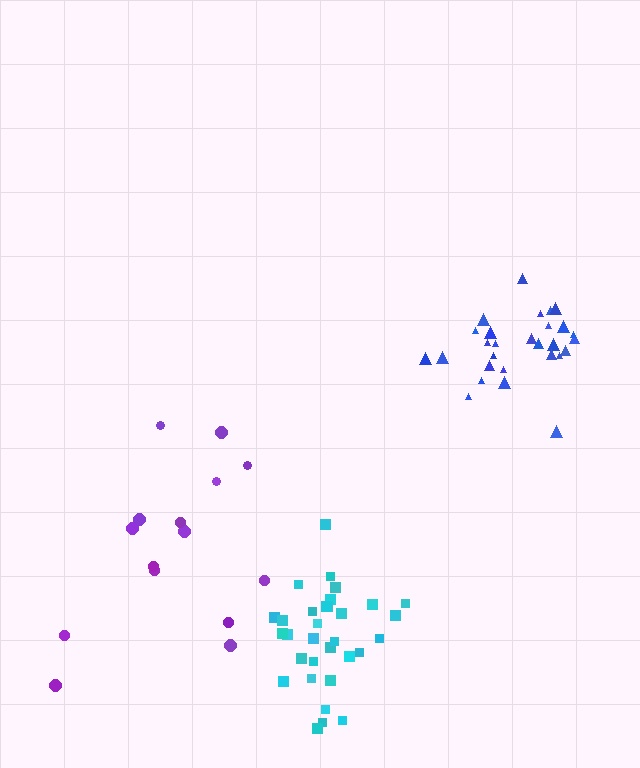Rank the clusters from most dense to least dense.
cyan, blue, purple.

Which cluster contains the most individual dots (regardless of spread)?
Cyan (32).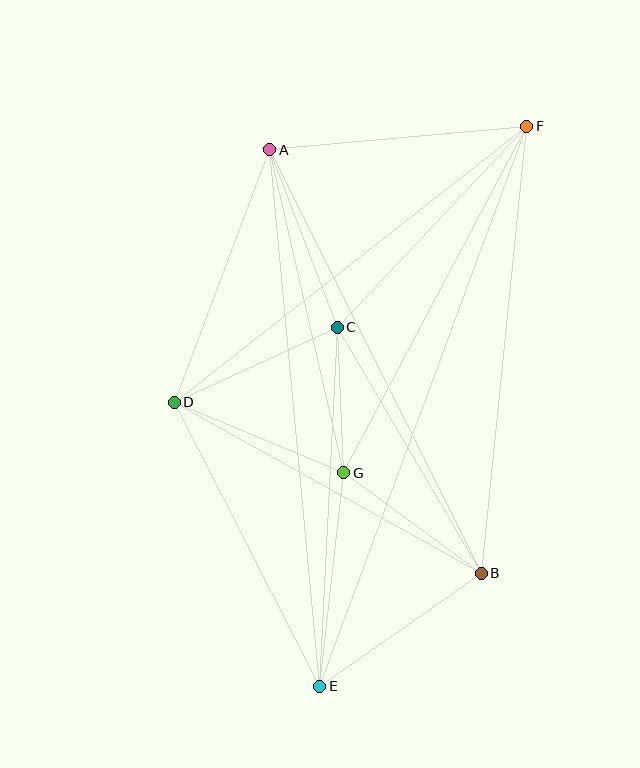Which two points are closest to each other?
Points C and G are closest to each other.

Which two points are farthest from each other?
Points E and F are farthest from each other.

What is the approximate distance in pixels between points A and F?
The distance between A and F is approximately 258 pixels.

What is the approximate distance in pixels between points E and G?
The distance between E and G is approximately 215 pixels.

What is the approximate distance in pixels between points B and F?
The distance between B and F is approximately 449 pixels.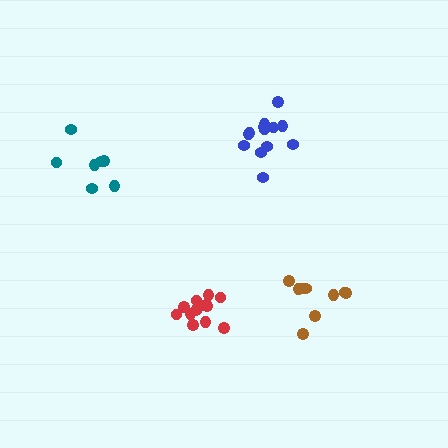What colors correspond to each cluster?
The clusters are colored: brown, teal, blue, red.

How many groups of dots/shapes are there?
There are 4 groups.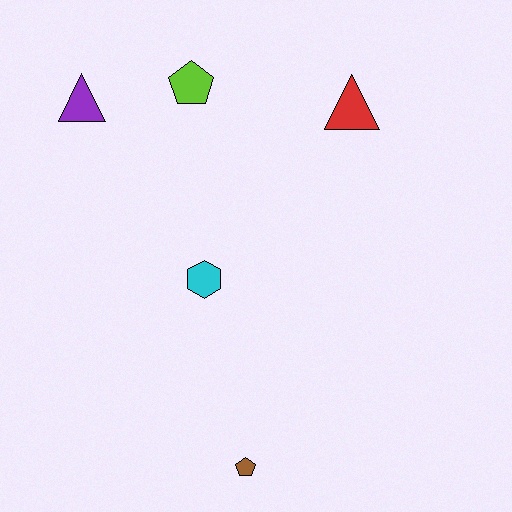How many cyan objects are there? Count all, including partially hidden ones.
There is 1 cyan object.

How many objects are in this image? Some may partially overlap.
There are 5 objects.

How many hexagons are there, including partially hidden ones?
There is 1 hexagon.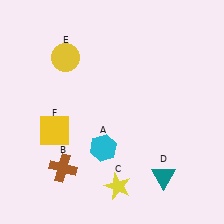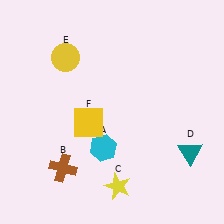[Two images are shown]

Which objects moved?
The objects that moved are: the teal triangle (D), the yellow square (F).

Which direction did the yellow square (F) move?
The yellow square (F) moved right.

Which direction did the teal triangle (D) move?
The teal triangle (D) moved right.